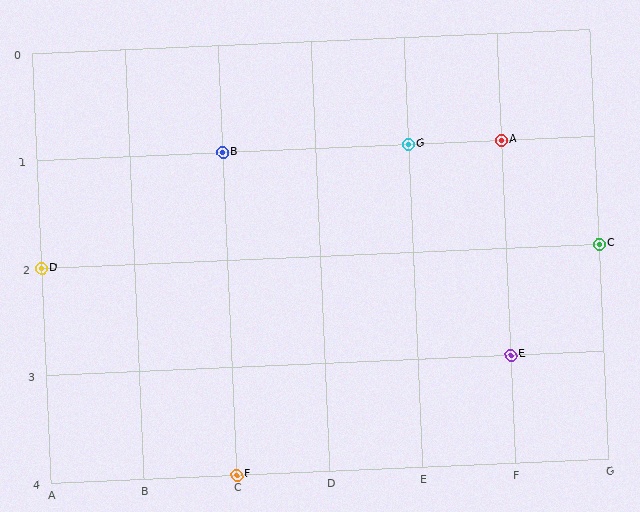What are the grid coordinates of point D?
Point D is at grid coordinates (A, 2).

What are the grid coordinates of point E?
Point E is at grid coordinates (F, 3).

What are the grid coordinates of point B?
Point B is at grid coordinates (C, 1).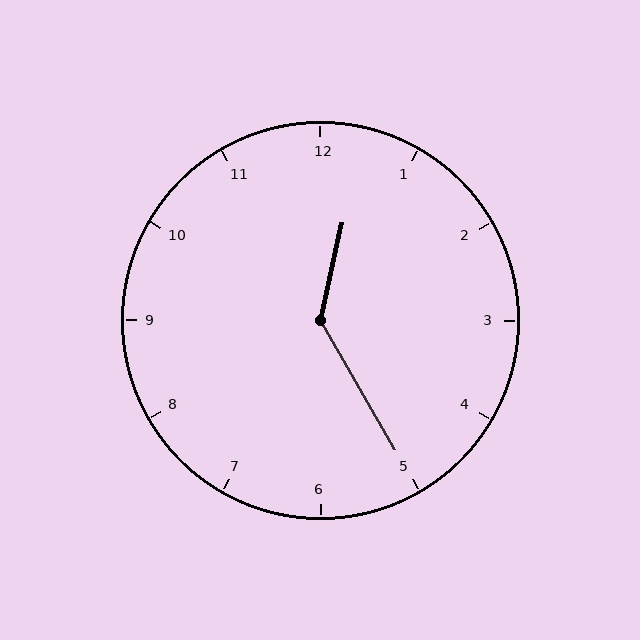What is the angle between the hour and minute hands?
Approximately 138 degrees.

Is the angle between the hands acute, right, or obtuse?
It is obtuse.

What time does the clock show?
12:25.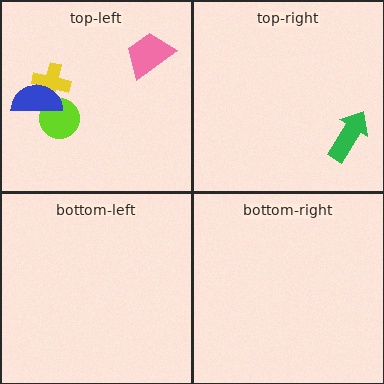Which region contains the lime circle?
The top-left region.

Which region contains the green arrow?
The top-right region.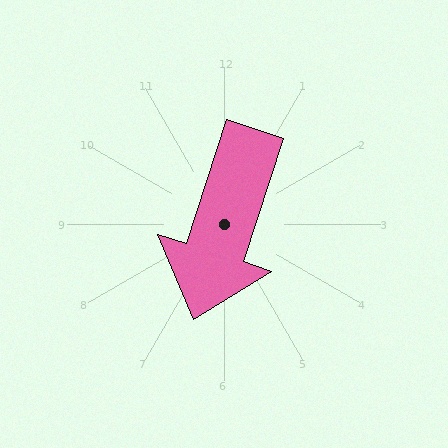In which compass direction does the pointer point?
South.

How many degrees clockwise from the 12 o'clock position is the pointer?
Approximately 198 degrees.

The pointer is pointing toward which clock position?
Roughly 7 o'clock.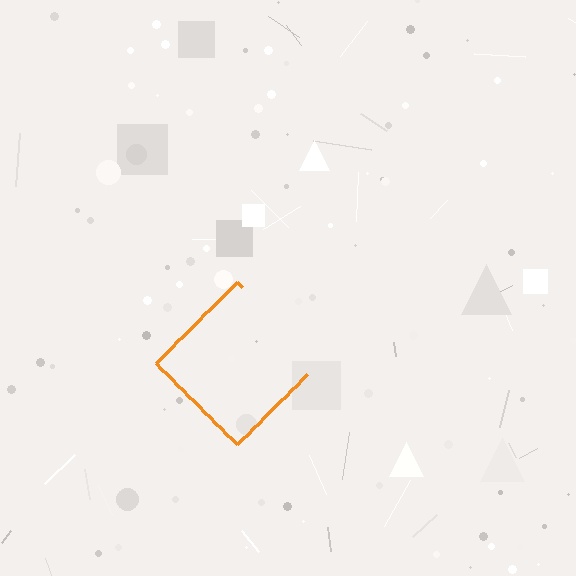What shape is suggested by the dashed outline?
The dashed outline suggests a diamond.